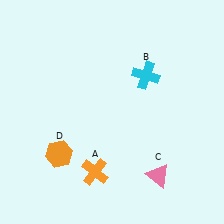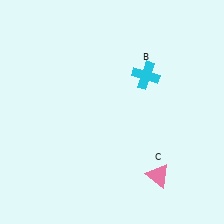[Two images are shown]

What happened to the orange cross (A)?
The orange cross (A) was removed in Image 2. It was in the bottom-left area of Image 1.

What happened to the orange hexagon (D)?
The orange hexagon (D) was removed in Image 2. It was in the bottom-left area of Image 1.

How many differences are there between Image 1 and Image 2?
There are 2 differences between the two images.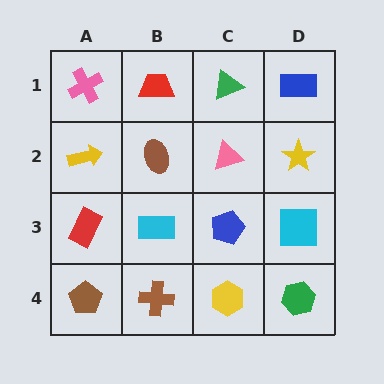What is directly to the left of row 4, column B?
A brown pentagon.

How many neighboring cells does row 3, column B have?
4.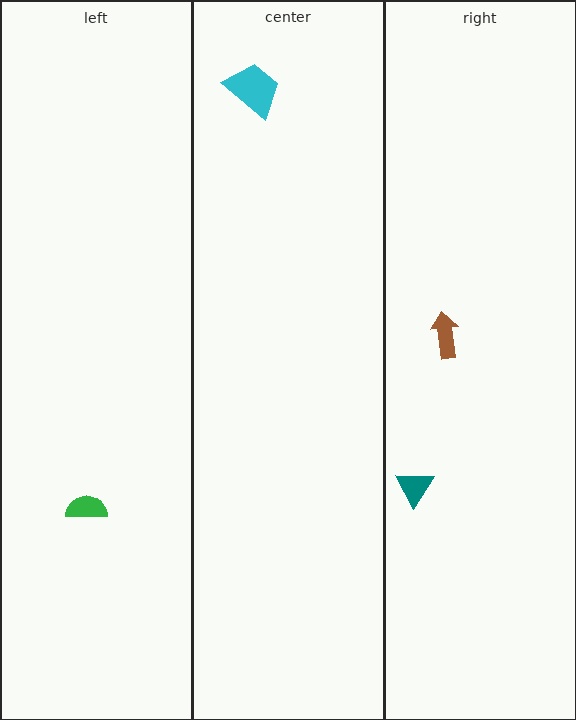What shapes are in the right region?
The brown arrow, the teal triangle.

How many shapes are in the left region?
1.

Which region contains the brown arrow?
The right region.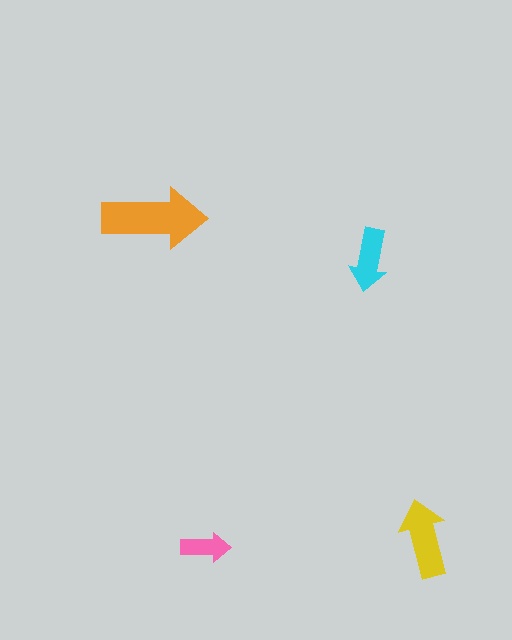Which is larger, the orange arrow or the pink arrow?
The orange one.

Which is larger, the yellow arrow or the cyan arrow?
The yellow one.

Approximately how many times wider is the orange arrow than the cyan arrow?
About 1.5 times wider.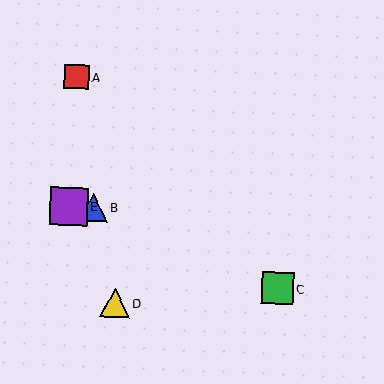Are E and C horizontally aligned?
No, E is at y≈206 and C is at y≈288.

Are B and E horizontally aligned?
Yes, both are at y≈207.